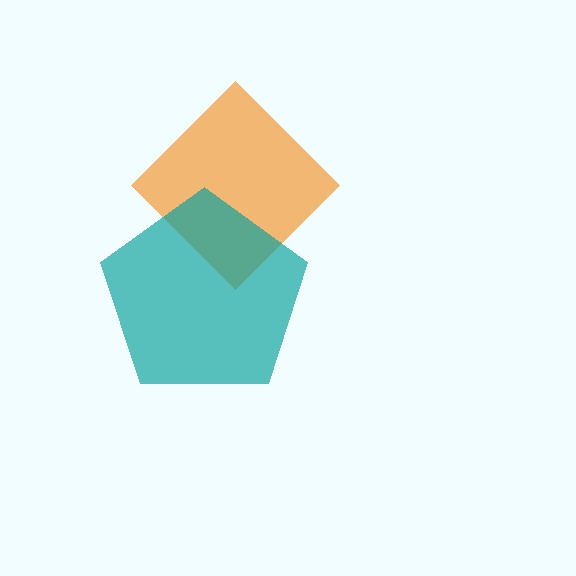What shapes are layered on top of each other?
The layered shapes are: an orange diamond, a teal pentagon.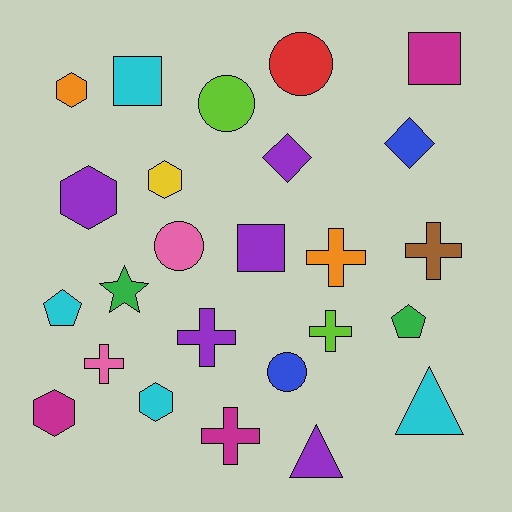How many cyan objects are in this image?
There are 4 cyan objects.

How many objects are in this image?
There are 25 objects.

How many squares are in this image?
There are 3 squares.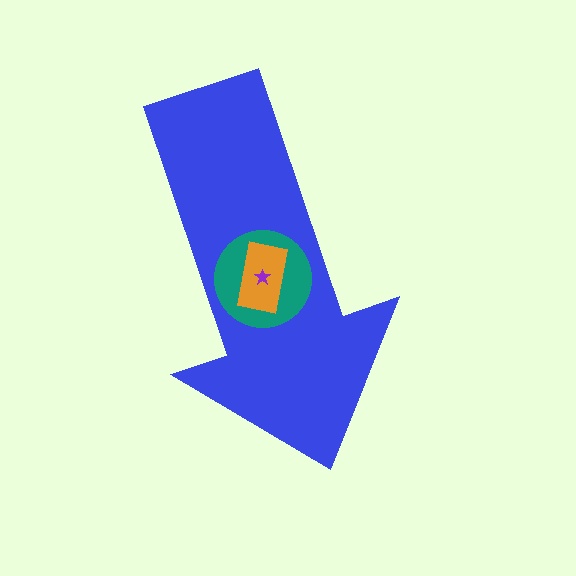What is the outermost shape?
The blue arrow.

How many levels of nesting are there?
4.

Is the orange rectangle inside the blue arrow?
Yes.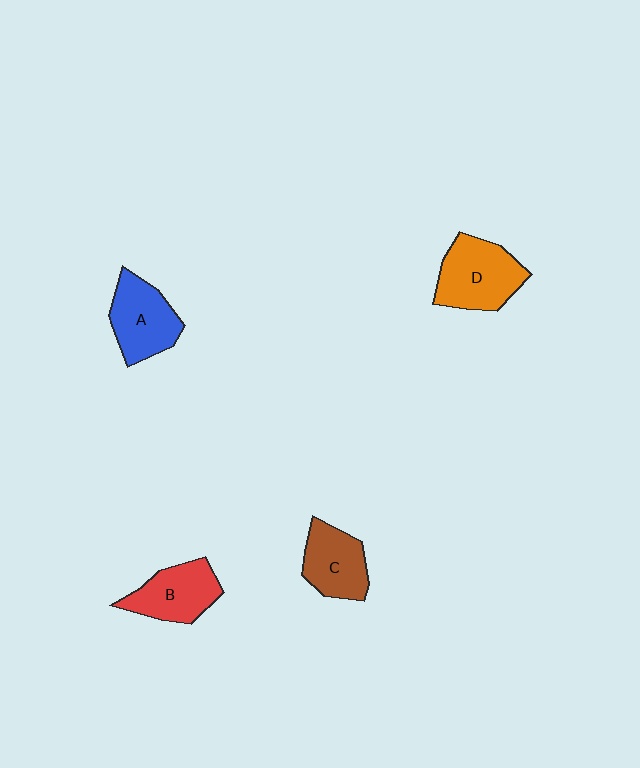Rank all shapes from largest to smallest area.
From largest to smallest: D (orange), A (blue), B (red), C (brown).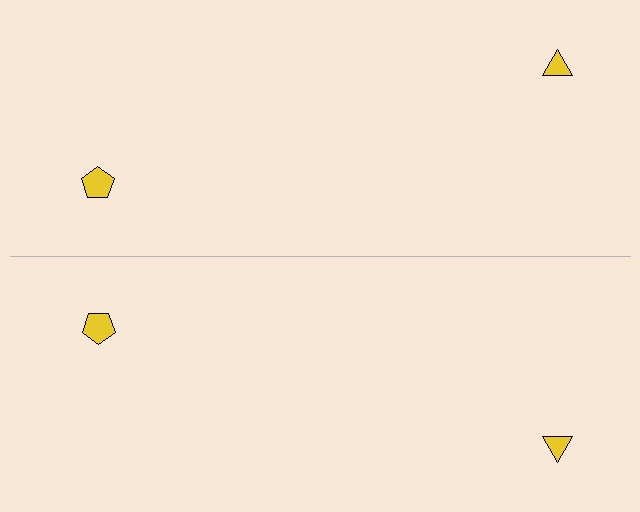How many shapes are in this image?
There are 4 shapes in this image.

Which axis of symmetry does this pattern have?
The pattern has a horizontal axis of symmetry running through the center of the image.